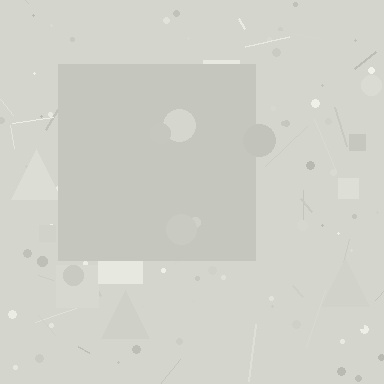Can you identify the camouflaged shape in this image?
The camouflaged shape is a square.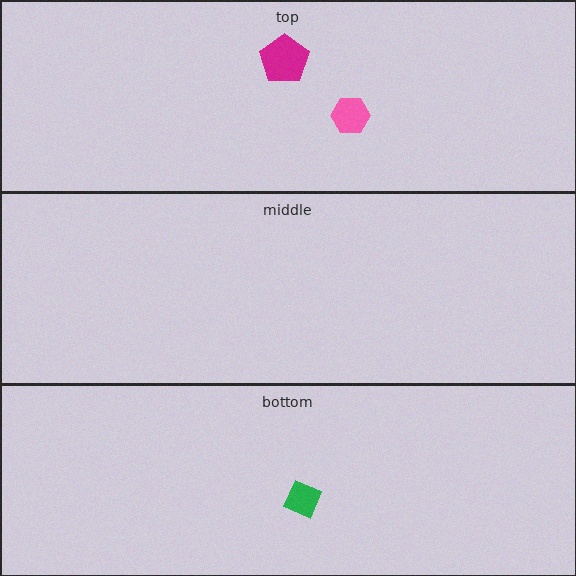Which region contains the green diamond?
The bottom region.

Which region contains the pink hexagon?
The top region.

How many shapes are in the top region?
2.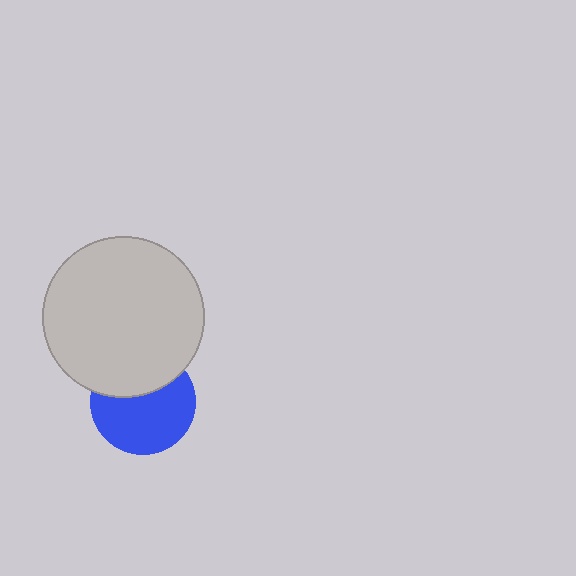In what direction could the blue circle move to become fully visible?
The blue circle could move down. That would shift it out from behind the light gray circle entirely.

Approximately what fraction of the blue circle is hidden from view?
Roughly 36% of the blue circle is hidden behind the light gray circle.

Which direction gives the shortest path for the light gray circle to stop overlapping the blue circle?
Moving up gives the shortest separation.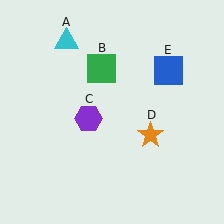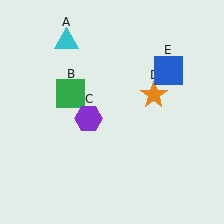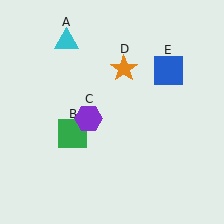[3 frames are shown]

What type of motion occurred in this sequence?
The green square (object B), orange star (object D) rotated counterclockwise around the center of the scene.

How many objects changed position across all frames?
2 objects changed position: green square (object B), orange star (object D).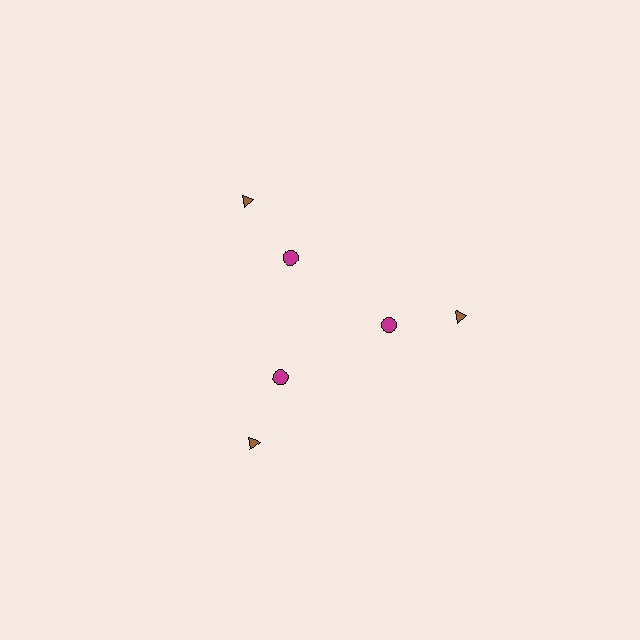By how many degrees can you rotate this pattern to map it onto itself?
The pattern maps onto itself every 120 degrees of rotation.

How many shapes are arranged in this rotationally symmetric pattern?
There are 6 shapes, arranged in 3 groups of 2.